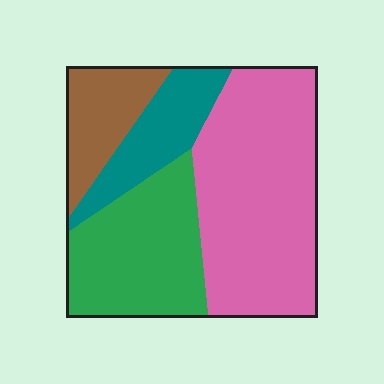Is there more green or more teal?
Green.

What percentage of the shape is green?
Green covers around 25% of the shape.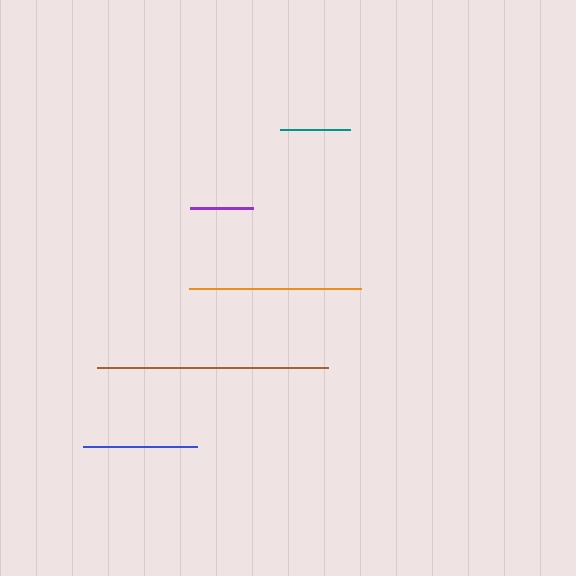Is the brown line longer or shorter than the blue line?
The brown line is longer than the blue line.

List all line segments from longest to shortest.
From longest to shortest: brown, orange, blue, teal, purple.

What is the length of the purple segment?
The purple segment is approximately 63 pixels long.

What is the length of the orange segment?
The orange segment is approximately 172 pixels long.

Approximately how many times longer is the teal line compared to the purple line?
The teal line is approximately 1.1 times the length of the purple line.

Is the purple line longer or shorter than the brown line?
The brown line is longer than the purple line.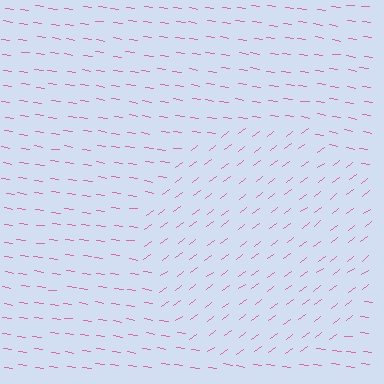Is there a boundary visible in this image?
Yes, there is a texture boundary formed by a change in line orientation.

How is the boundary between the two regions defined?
The boundary is defined purely by a change in line orientation (approximately 45 degrees difference). All lines are the same color and thickness.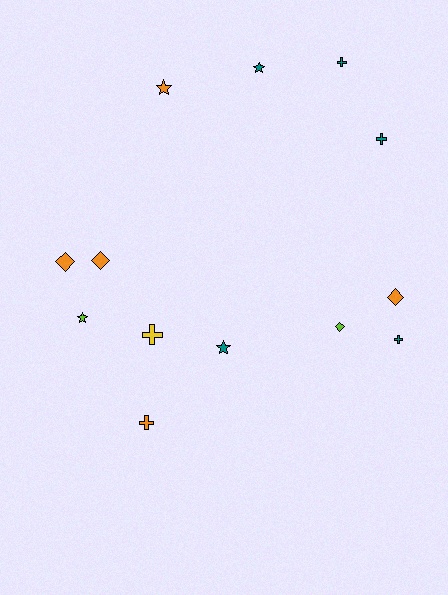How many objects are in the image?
There are 13 objects.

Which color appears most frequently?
Teal, with 5 objects.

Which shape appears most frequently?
Cross, with 5 objects.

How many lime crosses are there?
There are no lime crosses.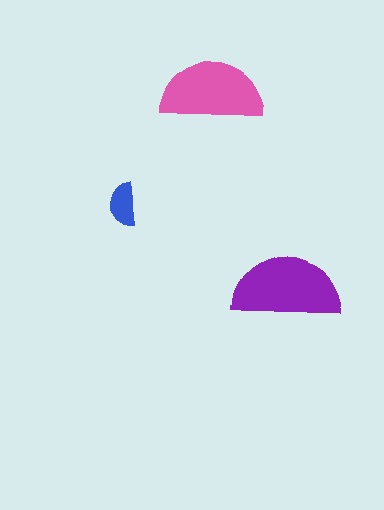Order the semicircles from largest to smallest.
the purple one, the pink one, the blue one.